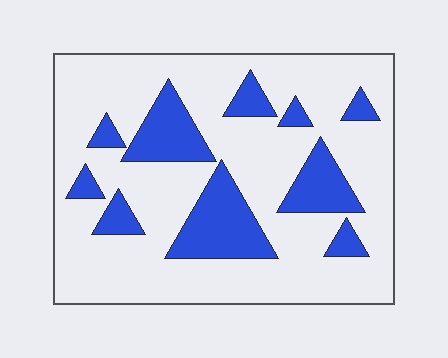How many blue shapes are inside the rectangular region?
10.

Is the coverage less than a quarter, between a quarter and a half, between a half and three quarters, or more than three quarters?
Less than a quarter.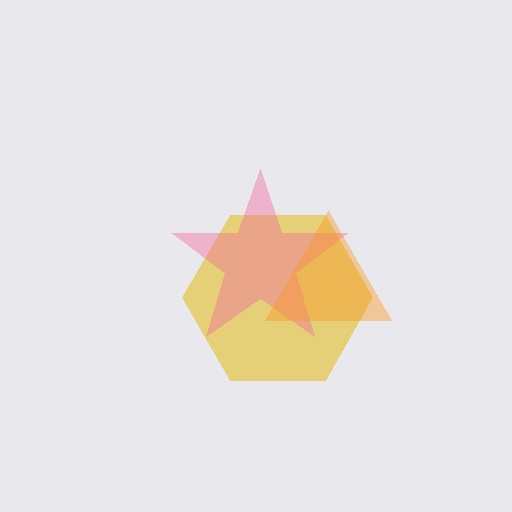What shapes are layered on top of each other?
The layered shapes are: a yellow hexagon, a pink star, an orange triangle.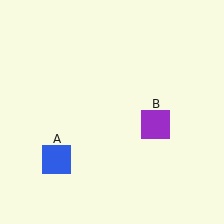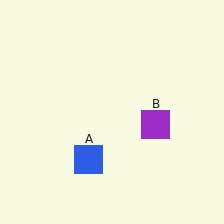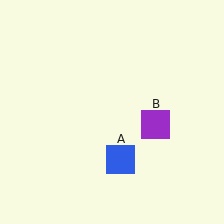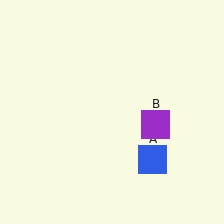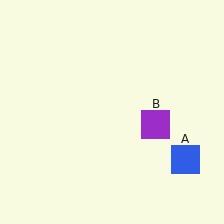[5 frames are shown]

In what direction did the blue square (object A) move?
The blue square (object A) moved right.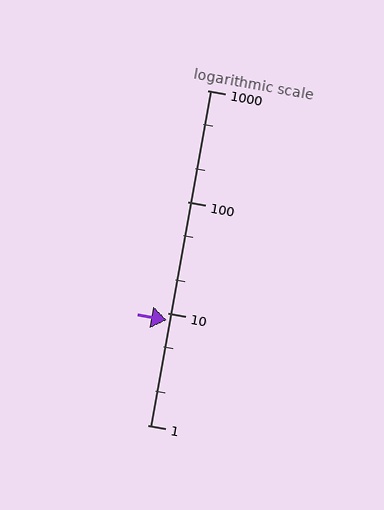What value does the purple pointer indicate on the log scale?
The pointer indicates approximately 8.7.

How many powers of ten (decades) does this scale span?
The scale spans 3 decades, from 1 to 1000.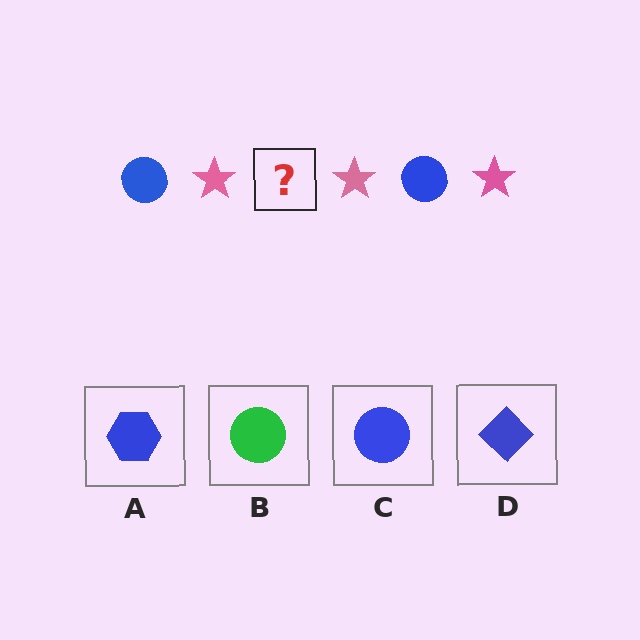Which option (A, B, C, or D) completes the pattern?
C.